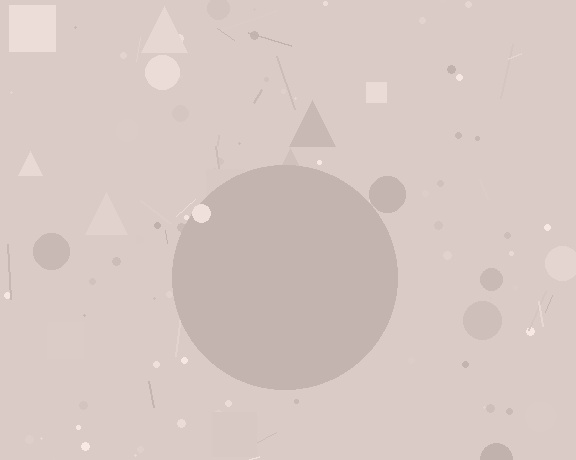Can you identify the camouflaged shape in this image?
The camouflaged shape is a circle.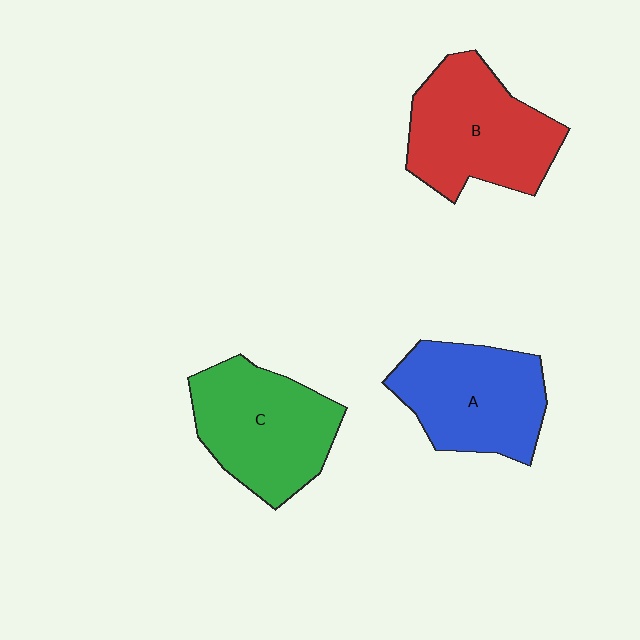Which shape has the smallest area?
Shape A (blue).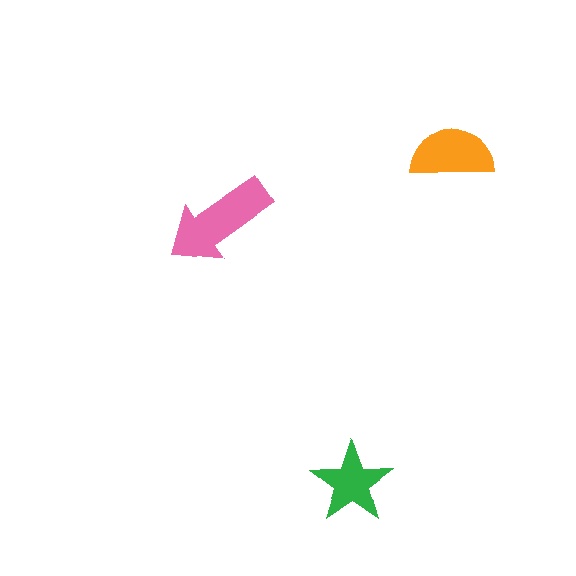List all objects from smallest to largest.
The green star, the orange semicircle, the pink arrow.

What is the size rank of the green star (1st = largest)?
3rd.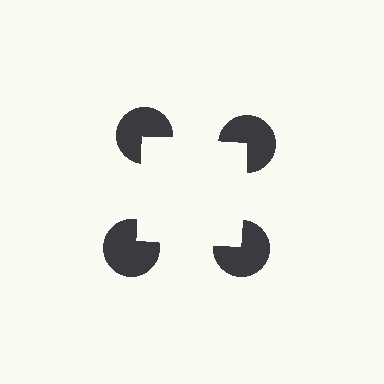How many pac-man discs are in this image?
There are 4 — one at each vertex of the illusory square.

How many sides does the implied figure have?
4 sides.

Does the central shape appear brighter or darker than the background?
It typically appears slightly brighter than the background, even though no actual brightness change is drawn.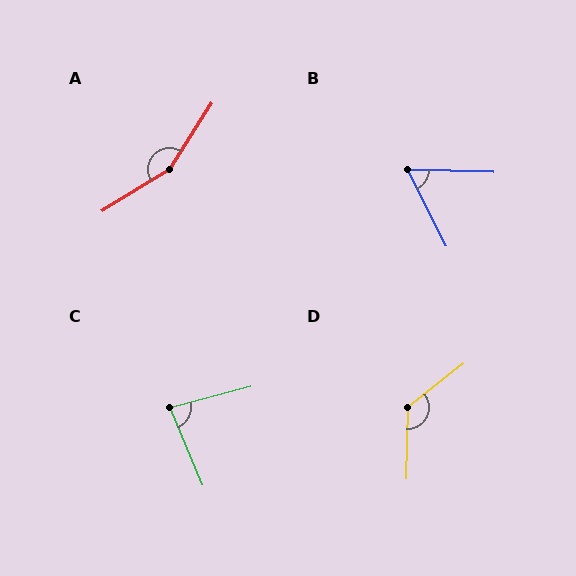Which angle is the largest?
A, at approximately 154 degrees.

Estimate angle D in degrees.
Approximately 130 degrees.